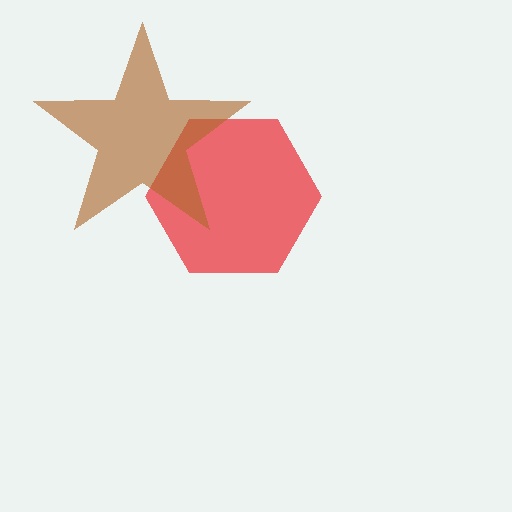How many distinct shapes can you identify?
There are 2 distinct shapes: a red hexagon, a brown star.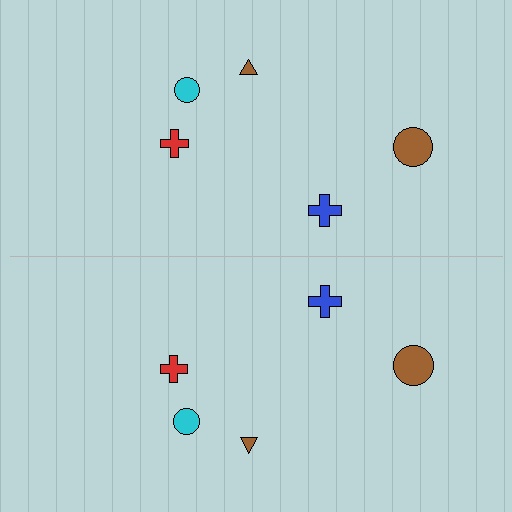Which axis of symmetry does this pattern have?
The pattern has a horizontal axis of symmetry running through the center of the image.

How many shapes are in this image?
There are 10 shapes in this image.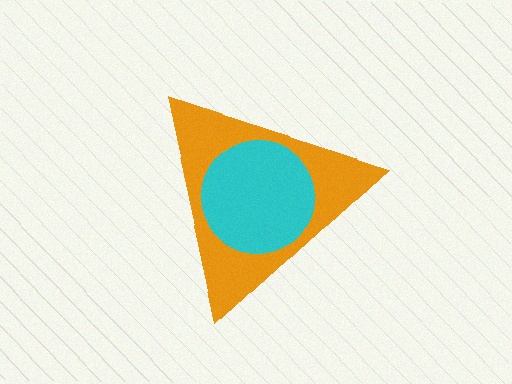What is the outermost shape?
The orange triangle.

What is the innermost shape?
The cyan circle.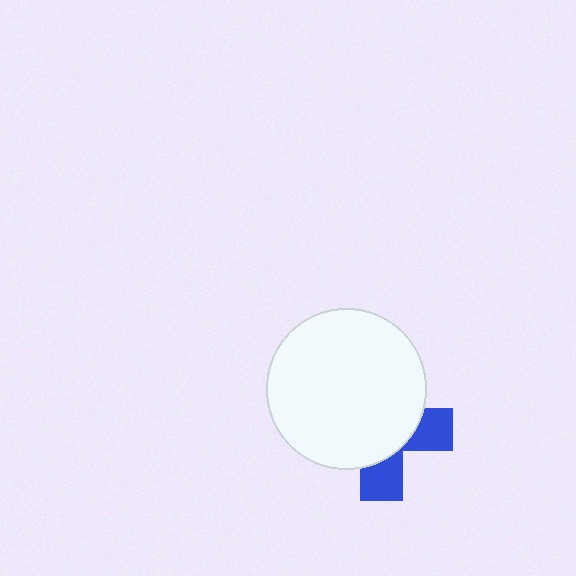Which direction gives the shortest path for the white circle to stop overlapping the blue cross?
Moving toward the upper-left gives the shortest separation.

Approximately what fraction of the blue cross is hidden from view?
Roughly 67% of the blue cross is hidden behind the white circle.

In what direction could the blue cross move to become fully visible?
The blue cross could move toward the lower-right. That would shift it out from behind the white circle entirely.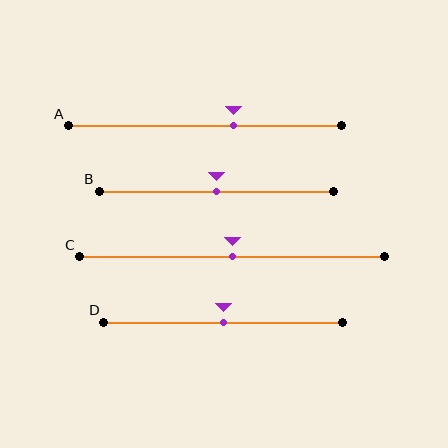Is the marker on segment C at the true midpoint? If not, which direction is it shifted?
Yes, the marker on segment C is at the true midpoint.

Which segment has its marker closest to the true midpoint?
Segment B has its marker closest to the true midpoint.